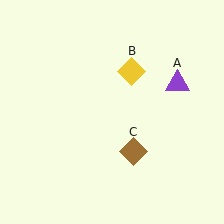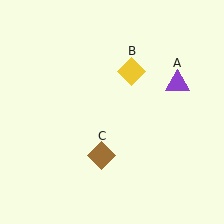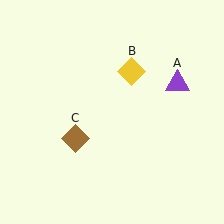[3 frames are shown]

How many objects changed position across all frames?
1 object changed position: brown diamond (object C).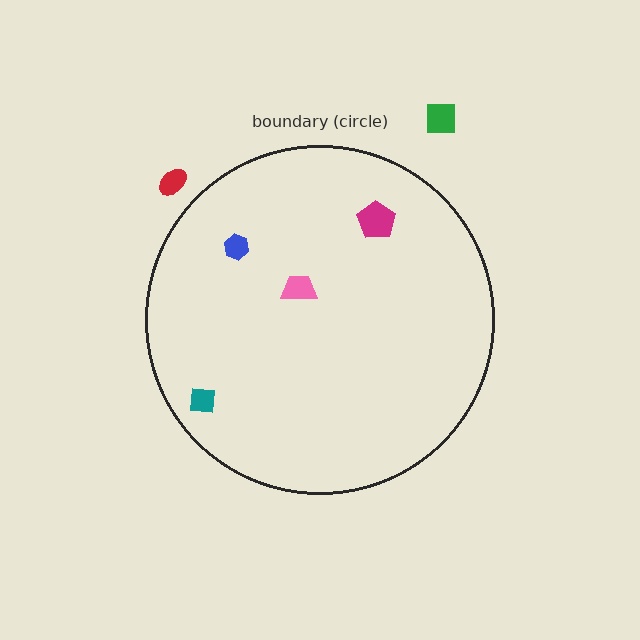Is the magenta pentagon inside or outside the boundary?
Inside.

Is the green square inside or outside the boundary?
Outside.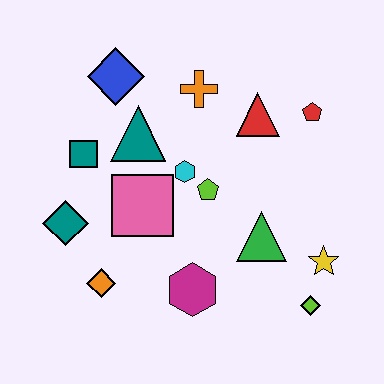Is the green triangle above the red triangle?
No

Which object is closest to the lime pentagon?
The cyan hexagon is closest to the lime pentagon.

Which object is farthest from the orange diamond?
The red pentagon is farthest from the orange diamond.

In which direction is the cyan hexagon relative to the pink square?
The cyan hexagon is to the right of the pink square.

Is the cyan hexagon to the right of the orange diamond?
Yes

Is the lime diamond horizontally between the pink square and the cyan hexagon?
No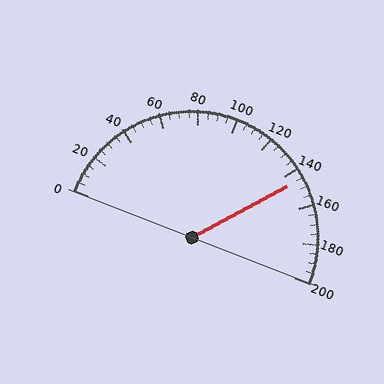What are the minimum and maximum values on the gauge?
The gauge ranges from 0 to 200.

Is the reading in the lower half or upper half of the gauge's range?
The reading is in the upper half of the range (0 to 200).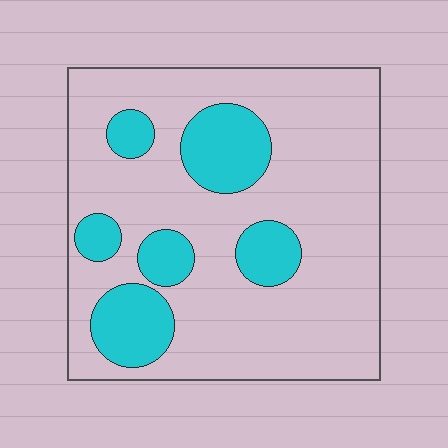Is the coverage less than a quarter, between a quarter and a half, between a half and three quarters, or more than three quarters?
Less than a quarter.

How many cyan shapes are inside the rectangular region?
6.